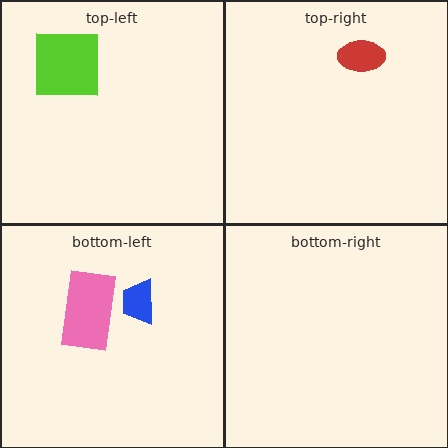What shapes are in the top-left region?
The lime square.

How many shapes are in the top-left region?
1.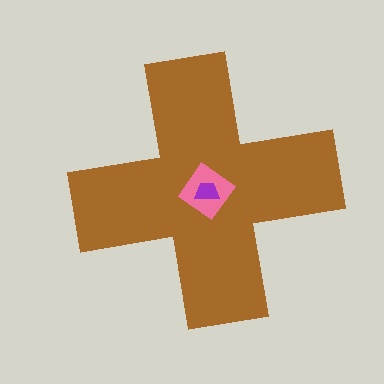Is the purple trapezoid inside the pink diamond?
Yes.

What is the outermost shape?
The brown cross.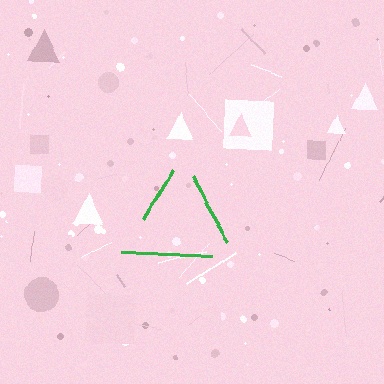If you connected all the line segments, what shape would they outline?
They would outline a triangle.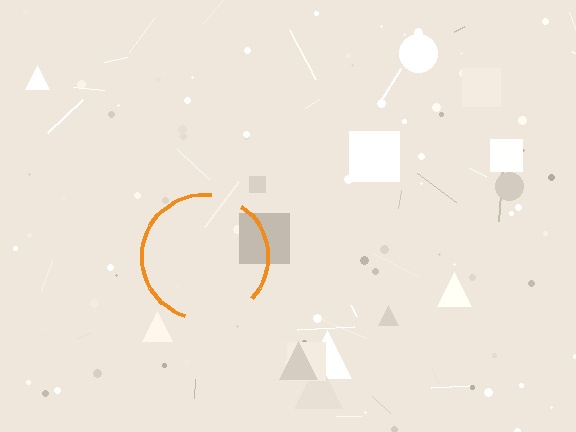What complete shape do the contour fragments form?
The contour fragments form a circle.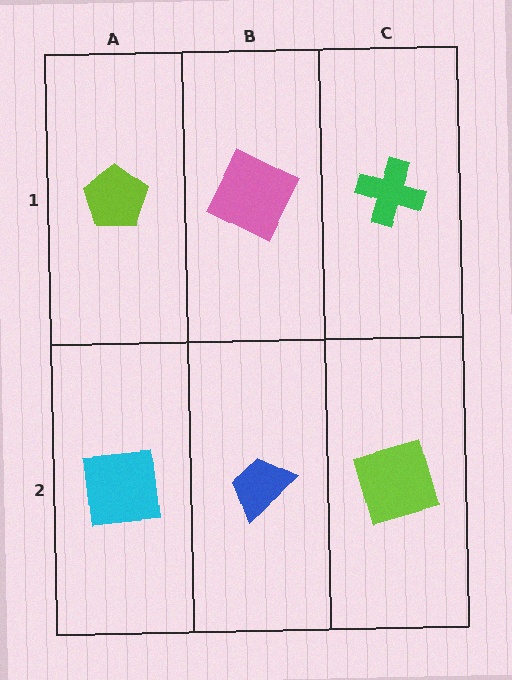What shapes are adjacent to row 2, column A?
A lime pentagon (row 1, column A), a blue trapezoid (row 2, column B).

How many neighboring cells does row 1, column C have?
2.